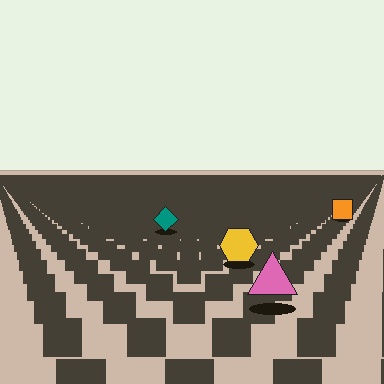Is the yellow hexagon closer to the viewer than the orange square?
Yes. The yellow hexagon is closer — you can tell from the texture gradient: the ground texture is coarser near it.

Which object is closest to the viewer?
The pink triangle is closest. The texture marks near it are larger and more spread out.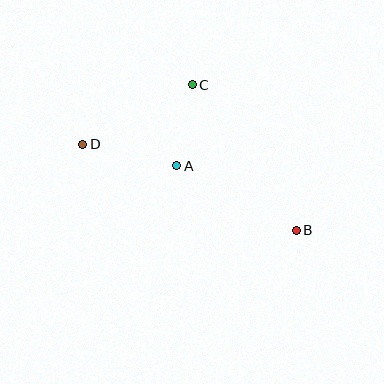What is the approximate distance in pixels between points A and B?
The distance between A and B is approximately 136 pixels.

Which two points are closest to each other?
Points A and C are closest to each other.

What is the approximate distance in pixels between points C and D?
The distance between C and D is approximately 125 pixels.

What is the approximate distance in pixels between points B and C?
The distance between B and C is approximately 179 pixels.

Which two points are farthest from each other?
Points B and D are farthest from each other.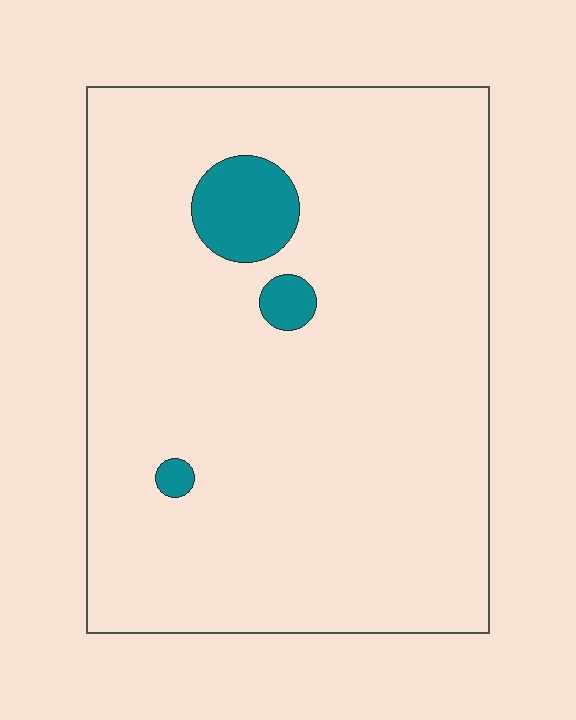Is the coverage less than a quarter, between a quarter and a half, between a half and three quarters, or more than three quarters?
Less than a quarter.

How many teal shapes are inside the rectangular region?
3.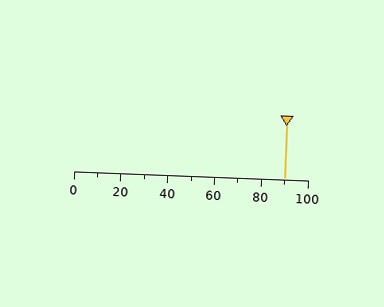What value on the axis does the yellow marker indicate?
The marker indicates approximately 90.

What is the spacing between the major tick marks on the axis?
The major ticks are spaced 20 apart.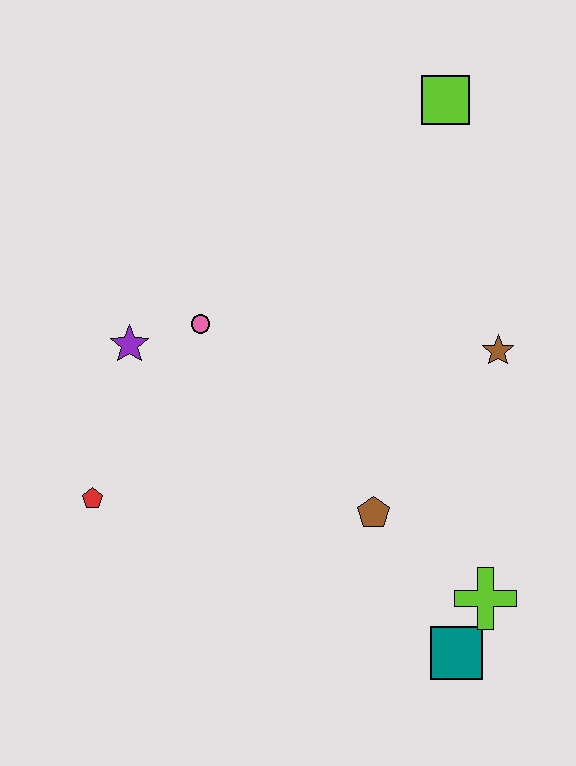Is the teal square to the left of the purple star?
No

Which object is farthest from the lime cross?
The lime square is farthest from the lime cross.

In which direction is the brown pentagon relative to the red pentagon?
The brown pentagon is to the right of the red pentagon.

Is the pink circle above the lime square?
No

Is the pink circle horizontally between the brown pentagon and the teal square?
No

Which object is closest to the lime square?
The brown star is closest to the lime square.